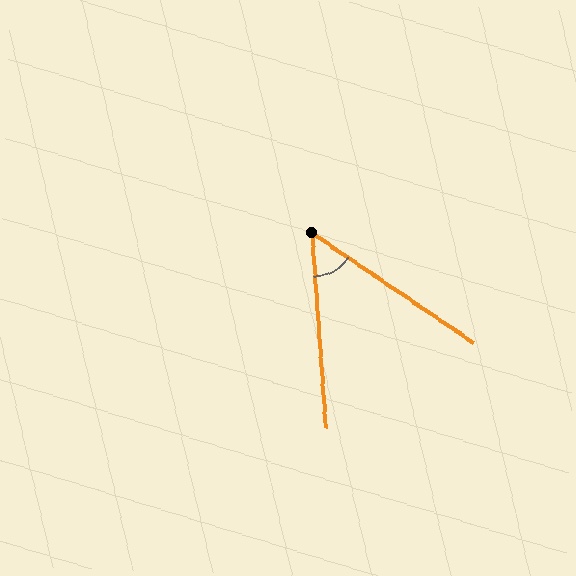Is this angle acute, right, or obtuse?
It is acute.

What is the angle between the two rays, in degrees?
Approximately 52 degrees.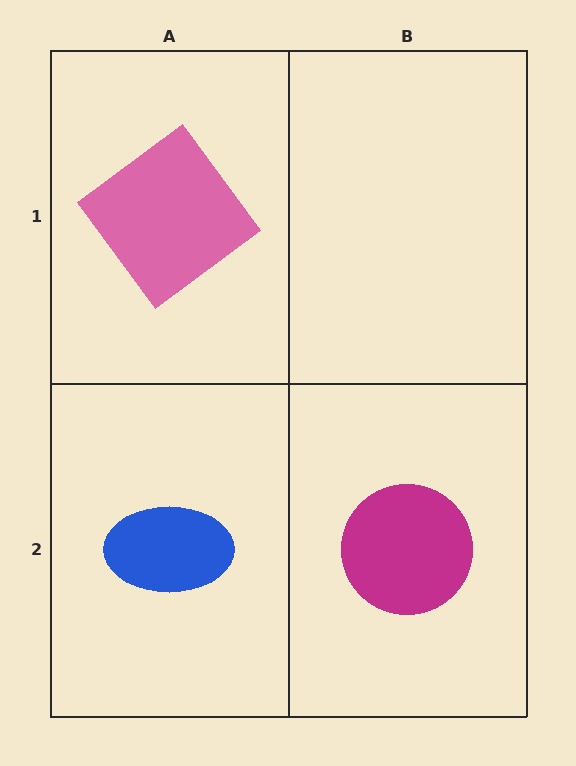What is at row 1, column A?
A pink diamond.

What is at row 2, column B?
A magenta circle.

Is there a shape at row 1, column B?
No, that cell is empty.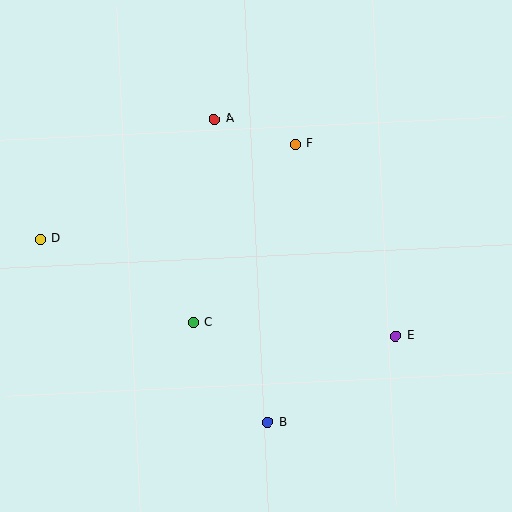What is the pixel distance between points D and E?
The distance between D and E is 368 pixels.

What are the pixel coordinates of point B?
Point B is at (267, 423).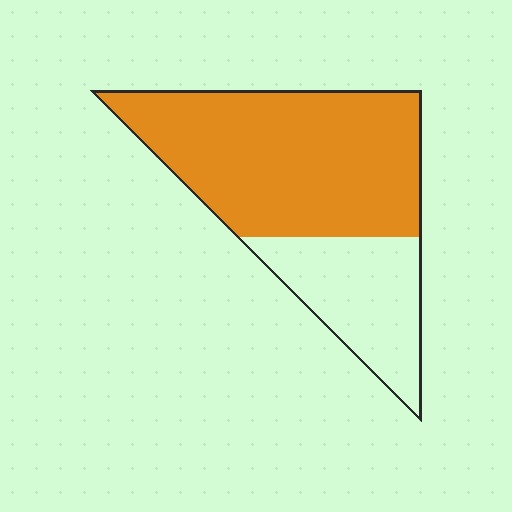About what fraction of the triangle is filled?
About two thirds (2/3).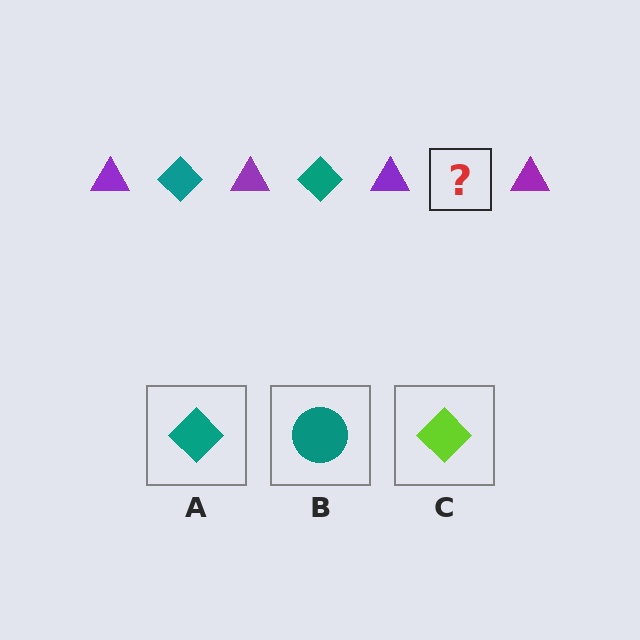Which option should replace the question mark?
Option A.